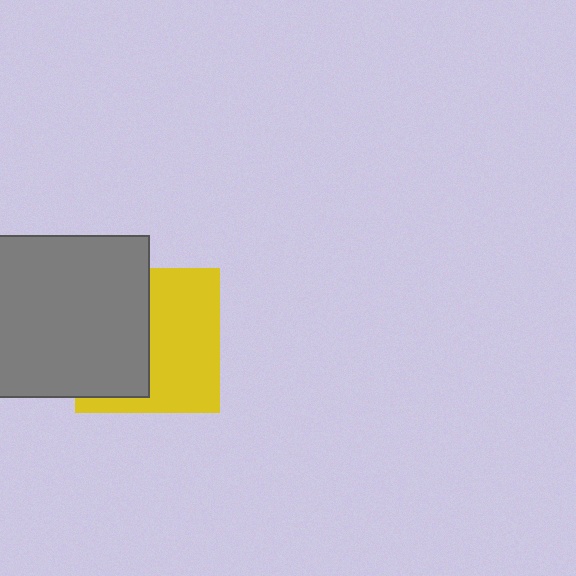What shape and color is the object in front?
The object in front is a gray square.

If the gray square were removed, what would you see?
You would see the complete yellow square.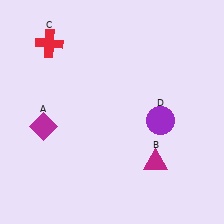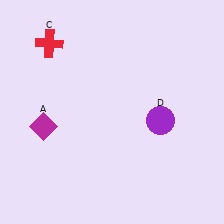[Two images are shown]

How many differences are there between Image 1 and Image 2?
There is 1 difference between the two images.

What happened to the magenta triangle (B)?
The magenta triangle (B) was removed in Image 2. It was in the bottom-right area of Image 1.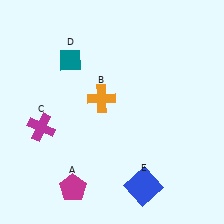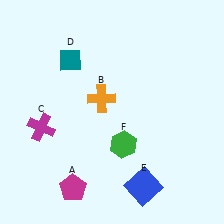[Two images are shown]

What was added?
A green hexagon (F) was added in Image 2.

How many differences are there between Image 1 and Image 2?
There is 1 difference between the two images.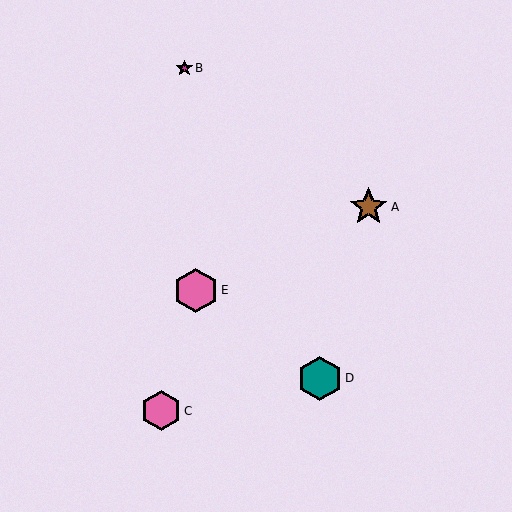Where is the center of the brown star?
The center of the brown star is at (368, 207).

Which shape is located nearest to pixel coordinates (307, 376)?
The teal hexagon (labeled D) at (320, 378) is nearest to that location.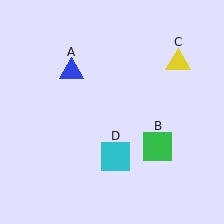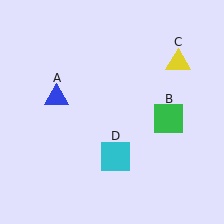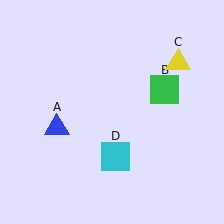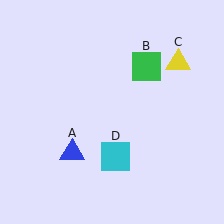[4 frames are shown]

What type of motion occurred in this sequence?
The blue triangle (object A), green square (object B) rotated counterclockwise around the center of the scene.